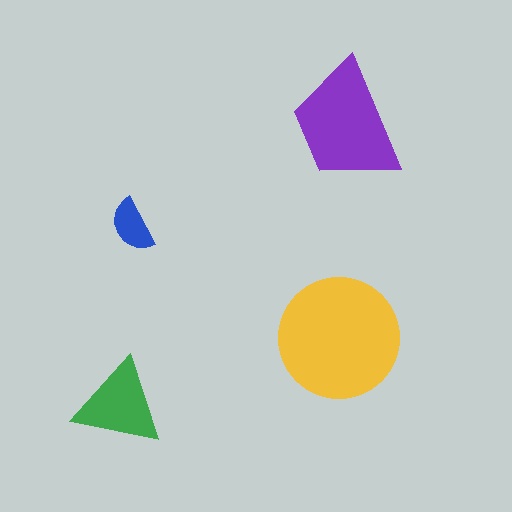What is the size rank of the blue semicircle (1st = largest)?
4th.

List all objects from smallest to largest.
The blue semicircle, the green triangle, the purple trapezoid, the yellow circle.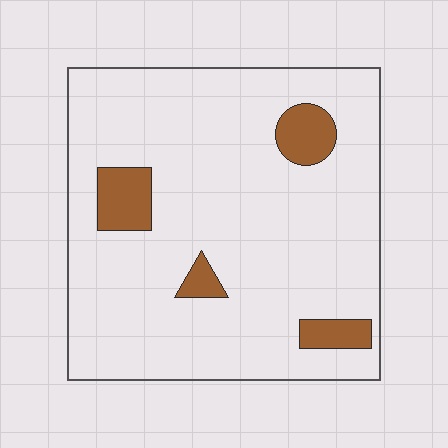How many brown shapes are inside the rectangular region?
4.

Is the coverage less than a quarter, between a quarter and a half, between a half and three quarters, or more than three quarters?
Less than a quarter.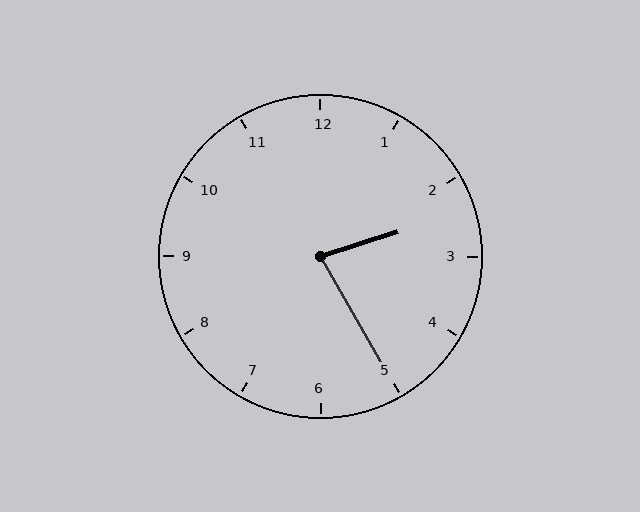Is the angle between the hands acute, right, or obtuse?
It is acute.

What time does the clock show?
2:25.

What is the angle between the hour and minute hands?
Approximately 78 degrees.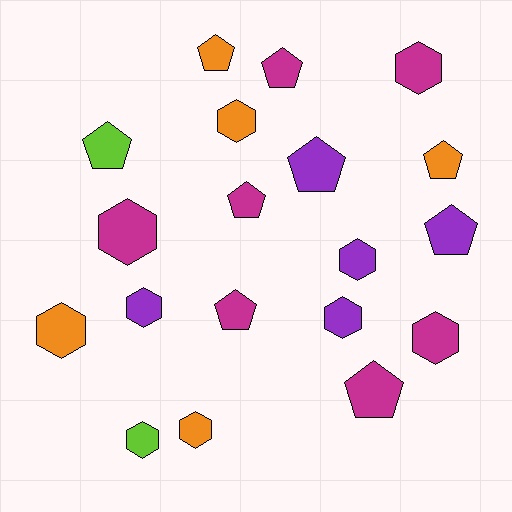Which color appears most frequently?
Magenta, with 7 objects.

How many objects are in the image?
There are 19 objects.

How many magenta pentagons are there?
There are 4 magenta pentagons.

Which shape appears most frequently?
Hexagon, with 10 objects.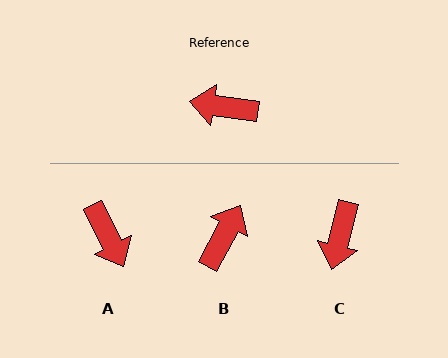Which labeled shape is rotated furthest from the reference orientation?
A, about 125 degrees away.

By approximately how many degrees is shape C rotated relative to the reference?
Approximately 84 degrees counter-clockwise.